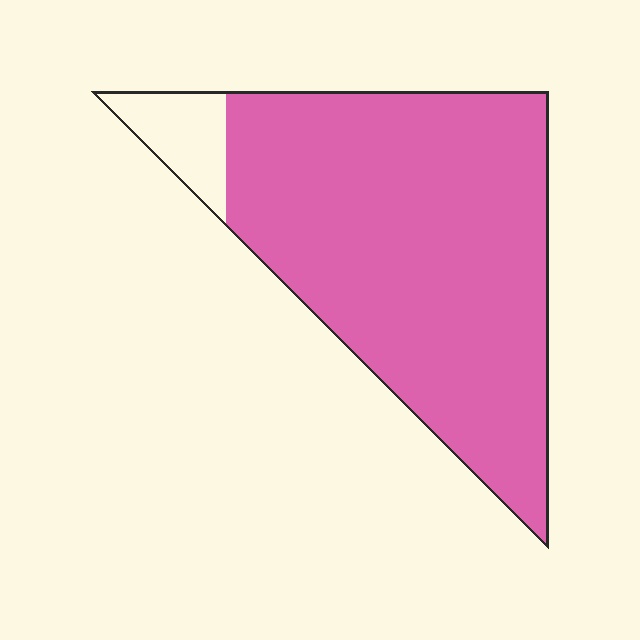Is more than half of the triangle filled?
Yes.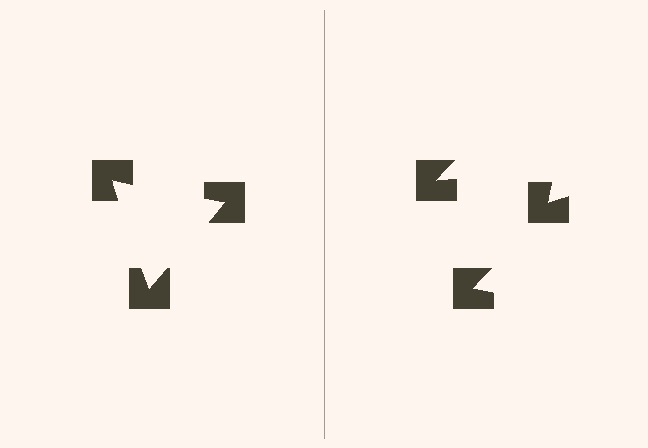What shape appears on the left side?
An illusory triangle.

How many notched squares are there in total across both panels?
6 — 3 on each side.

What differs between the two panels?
The notched squares are positioned identically on both sides; only the wedge orientations differ. On the left they align to a triangle; on the right they are misaligned.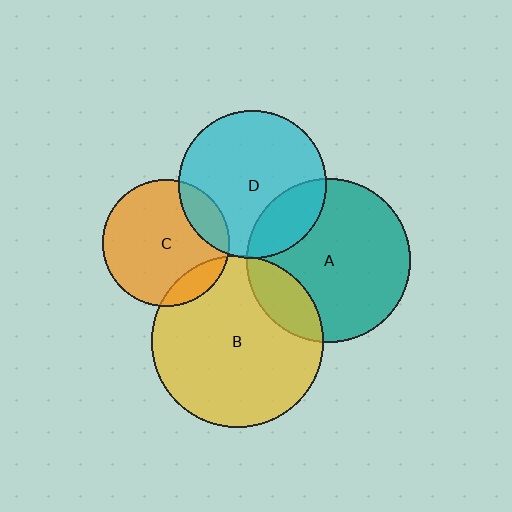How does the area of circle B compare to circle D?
Approximately 1.4 times.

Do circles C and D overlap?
Yes.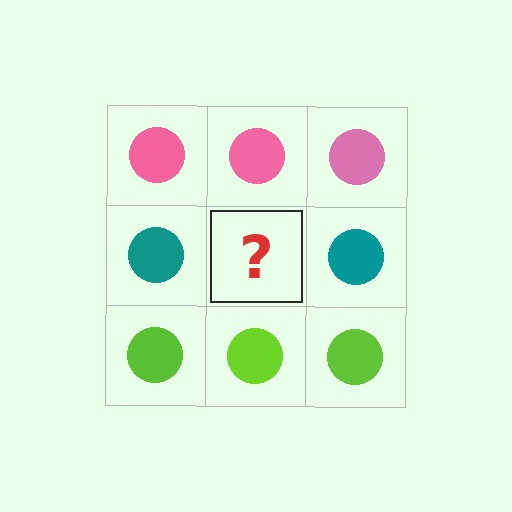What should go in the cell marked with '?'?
The missing cell should contain a teal circle.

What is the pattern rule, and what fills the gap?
The rule is that each row has a consistent color. The gap should be filled with a teal circle.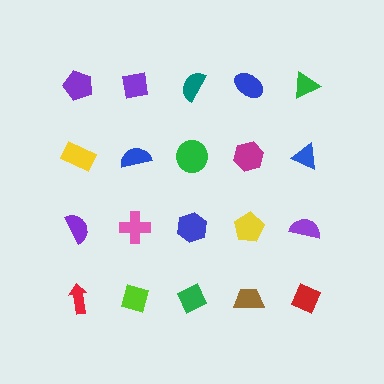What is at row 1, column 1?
A purple pentagon.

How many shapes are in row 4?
5 shapes.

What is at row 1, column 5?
A green triangle.